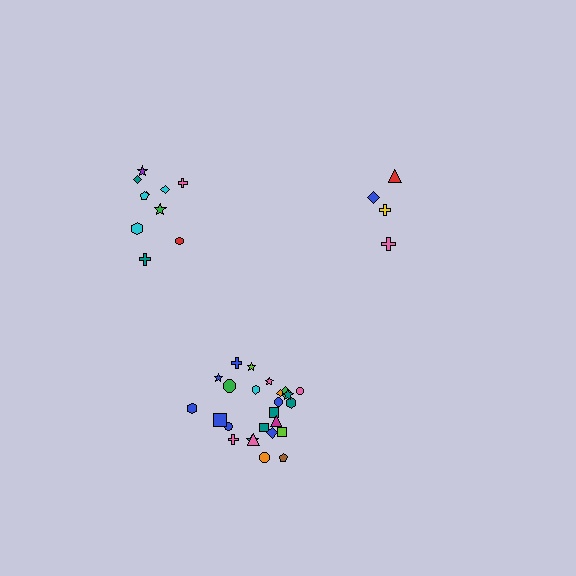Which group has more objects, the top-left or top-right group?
The top-left group.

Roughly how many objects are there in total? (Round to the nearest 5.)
Roughly 40 objects in total.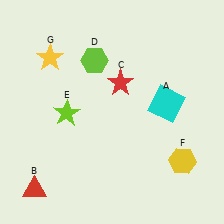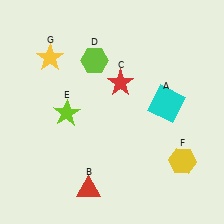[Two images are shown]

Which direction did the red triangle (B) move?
The red triangle (B) moved right.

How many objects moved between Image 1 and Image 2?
1 object moved between the two images.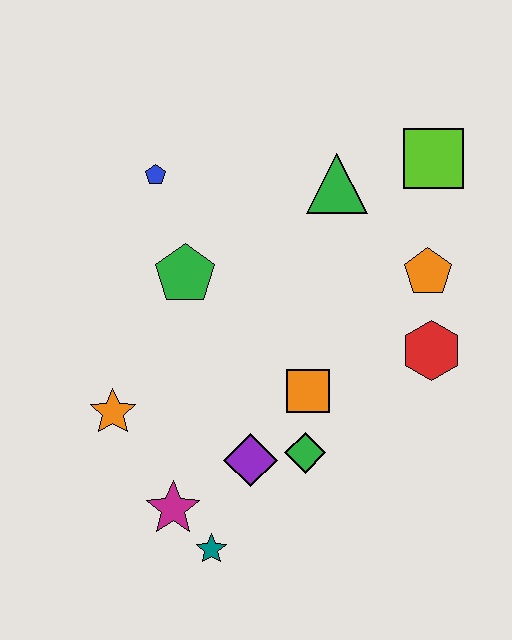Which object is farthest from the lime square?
The teal star is farthest from the lime square.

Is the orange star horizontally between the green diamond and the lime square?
No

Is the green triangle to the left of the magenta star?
No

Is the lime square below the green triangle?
No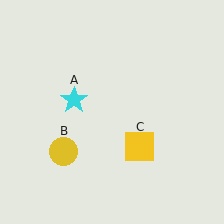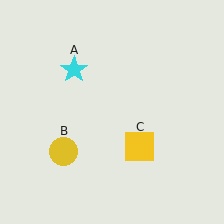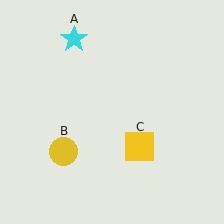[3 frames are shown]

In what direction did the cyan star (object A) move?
The cyan star (object A) moved up.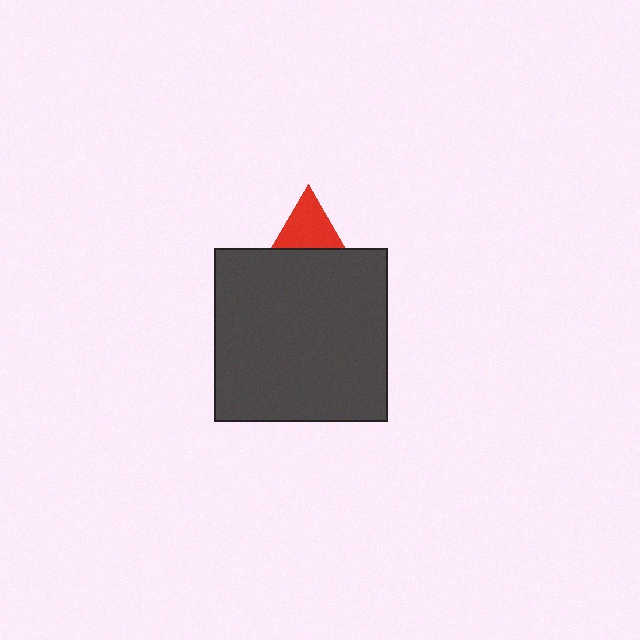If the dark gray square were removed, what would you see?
You would see the complete red triangle.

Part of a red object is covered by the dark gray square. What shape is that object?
It is a triangle.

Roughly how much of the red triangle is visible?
A small part of it is visible (roughly 34%).